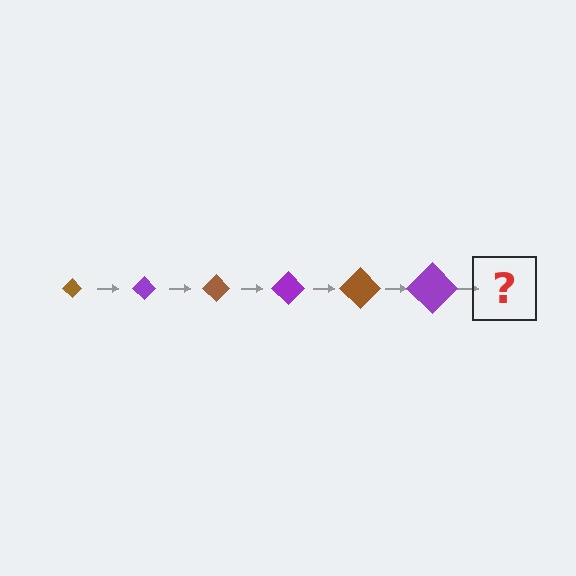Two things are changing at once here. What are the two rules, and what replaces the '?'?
The two rules are that the diamond grows larger each step and the color cycles through brown and purple. The '?' should be a brown diamond, larger than the previous one.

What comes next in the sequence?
The next element should be a brown diamond, larger than the previous one.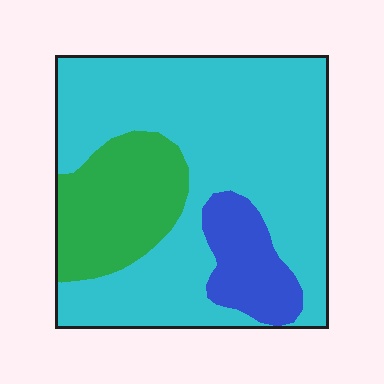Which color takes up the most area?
Cyan, at roughly 70%.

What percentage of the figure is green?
Green covers roughly 20% of the figure.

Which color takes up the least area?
Blue, at roughly 10%.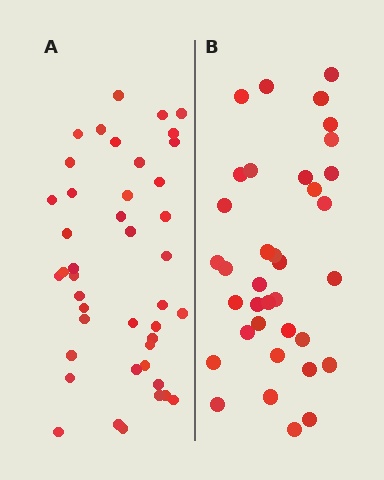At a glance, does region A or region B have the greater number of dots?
Region A (the left region) has more dots.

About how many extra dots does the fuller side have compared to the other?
Region A has roughly 8 or so more dots than region B.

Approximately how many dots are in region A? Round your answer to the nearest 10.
About 40 dots. (The exact count is 43, which rounds to 40.)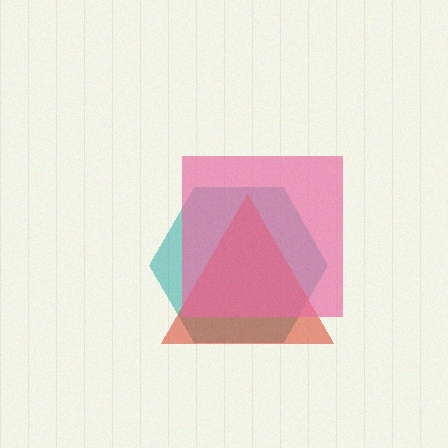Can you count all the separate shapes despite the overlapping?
Yes, there are 3 separate shapes.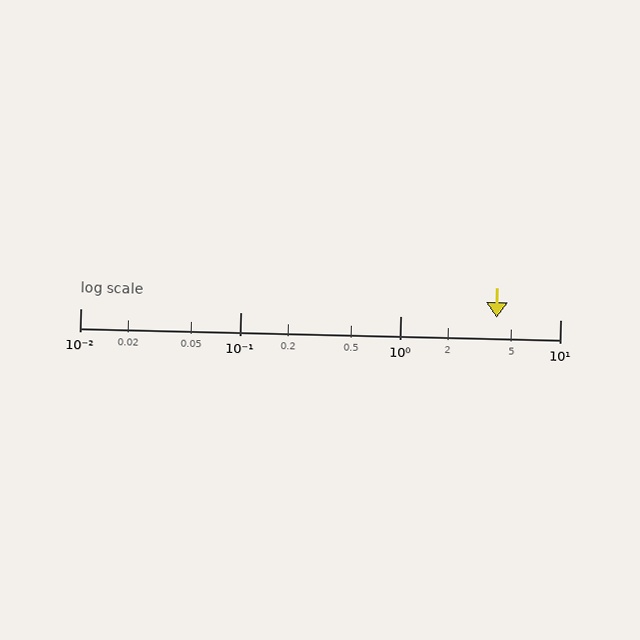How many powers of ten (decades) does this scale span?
The scale spans 3 decades, from 0.01 to 10.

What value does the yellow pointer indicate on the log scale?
The pointer indicates approximately 4.